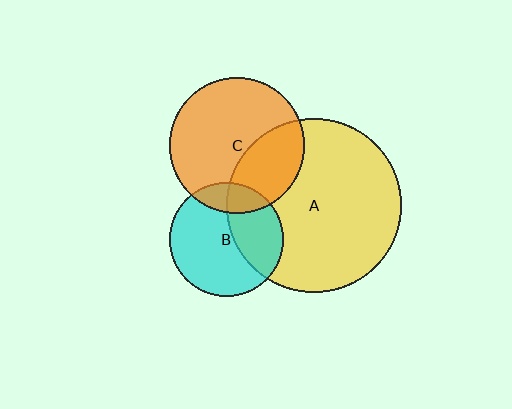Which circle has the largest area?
Circle A (yellow).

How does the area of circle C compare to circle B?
Approximately 1.4 times.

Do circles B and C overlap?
Yes.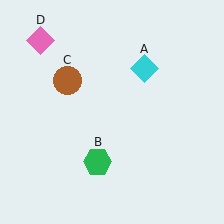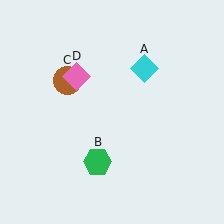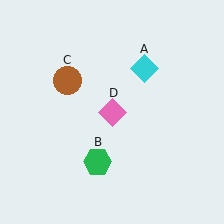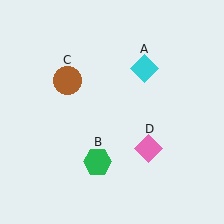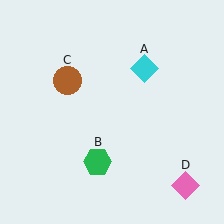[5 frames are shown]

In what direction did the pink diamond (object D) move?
The pink diamond (object D) moved down and to the right.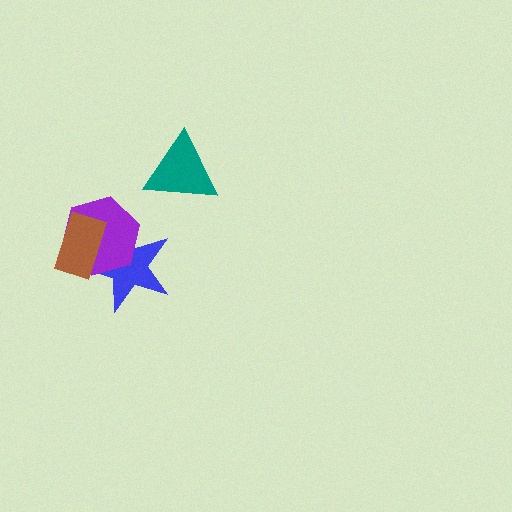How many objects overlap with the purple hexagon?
2 objects overlap with the purple hexagon.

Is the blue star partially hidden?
Yes, it is partially covered by another shape.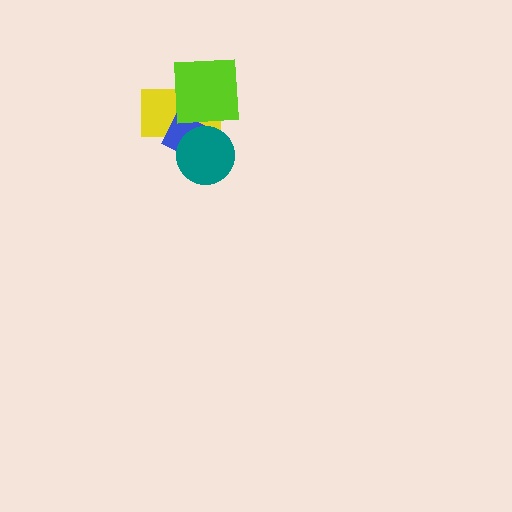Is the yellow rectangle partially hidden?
Yes, it is partially covered by another shape.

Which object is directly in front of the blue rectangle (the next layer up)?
The teal circle is directly in front of the blue rectangle.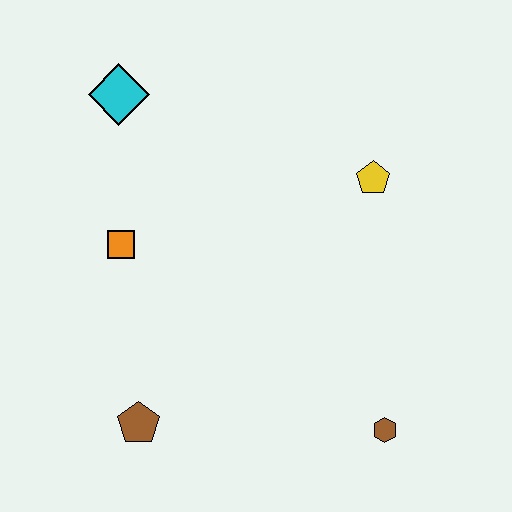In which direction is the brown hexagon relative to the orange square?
The brown hexagon is to the right of the orange square.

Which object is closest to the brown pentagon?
The orange square is closest to the brown pentagon.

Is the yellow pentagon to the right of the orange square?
Yes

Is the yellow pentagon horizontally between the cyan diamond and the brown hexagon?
Yes